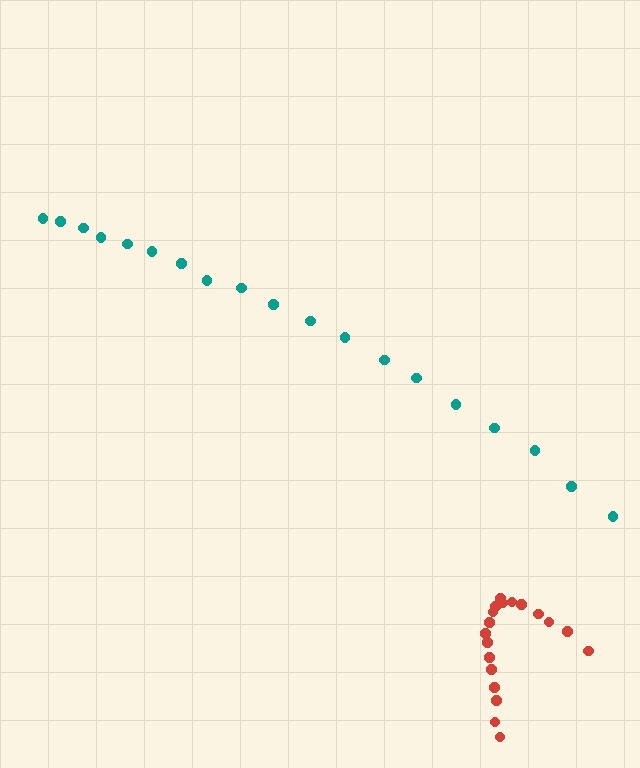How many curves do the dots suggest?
There are 2 distinct paths.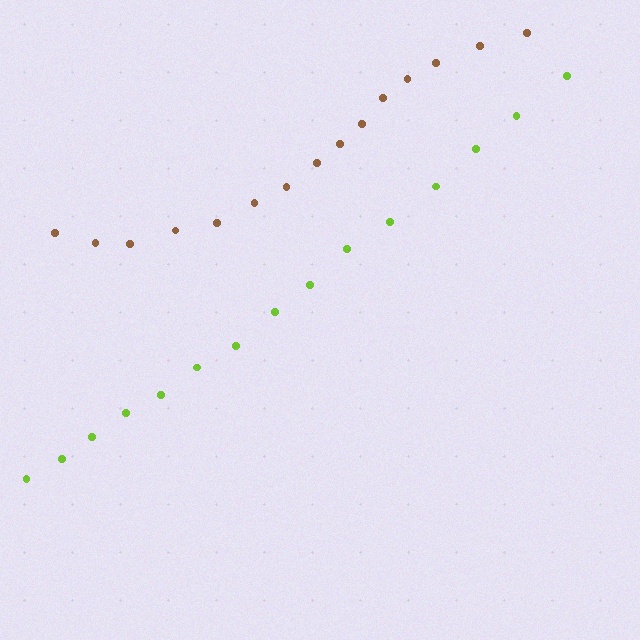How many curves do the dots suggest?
There are 2 distinct paths.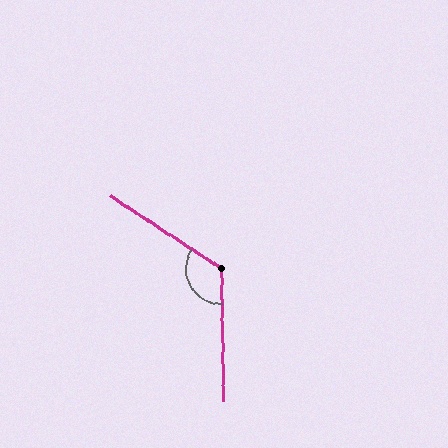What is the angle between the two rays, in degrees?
Approximately 124 degrees.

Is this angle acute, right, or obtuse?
It is obtuse.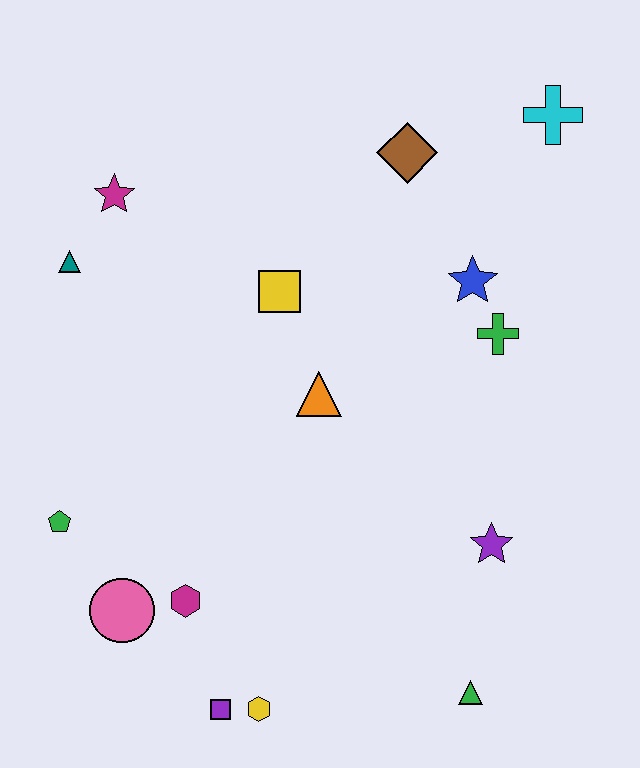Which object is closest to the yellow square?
The orange triangle is closest to the yellow square.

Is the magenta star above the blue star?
Yes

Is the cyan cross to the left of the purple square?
No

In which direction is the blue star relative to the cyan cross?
The blue star is below the cyan cross.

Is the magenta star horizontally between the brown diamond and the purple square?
No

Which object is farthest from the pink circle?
The cyan cross is farthest from the pink circle.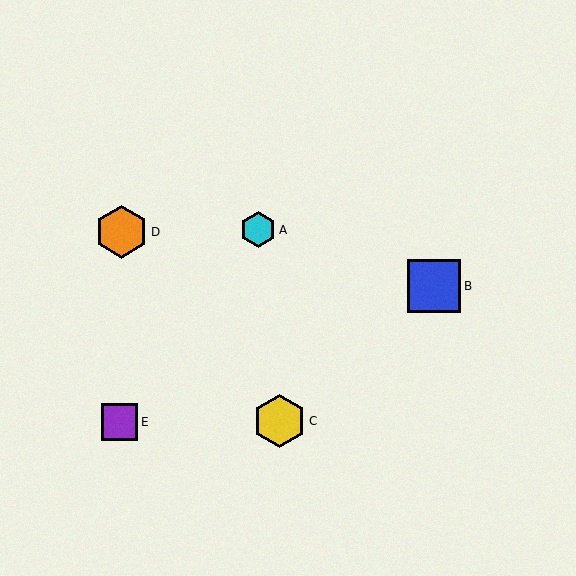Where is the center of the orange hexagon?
The center of the orange hexagon is at (122, 232).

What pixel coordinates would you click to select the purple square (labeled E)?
Click at (119, 422) to select the purple square E.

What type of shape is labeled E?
Shape E is a purple square.